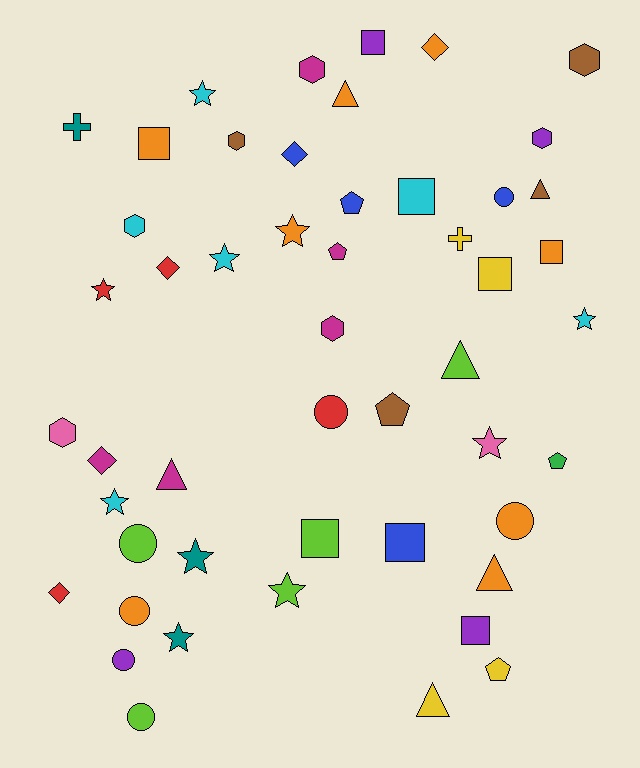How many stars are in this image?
There are 10 stars.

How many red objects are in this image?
There are 4 red objects.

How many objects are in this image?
There are 50 objects.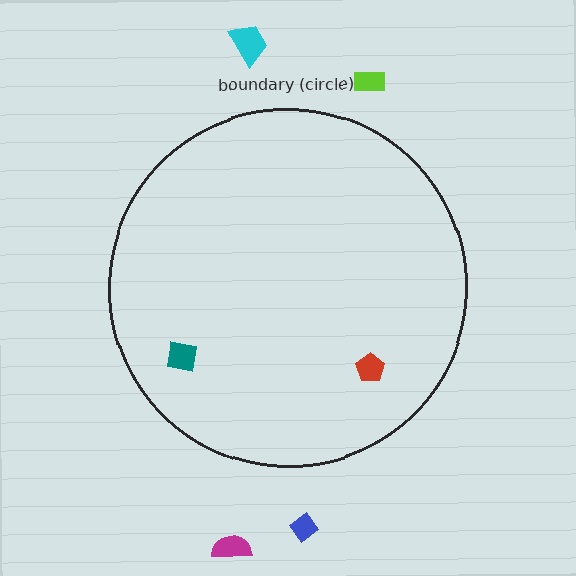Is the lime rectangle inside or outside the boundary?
Outside.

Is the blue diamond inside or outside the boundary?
Outside.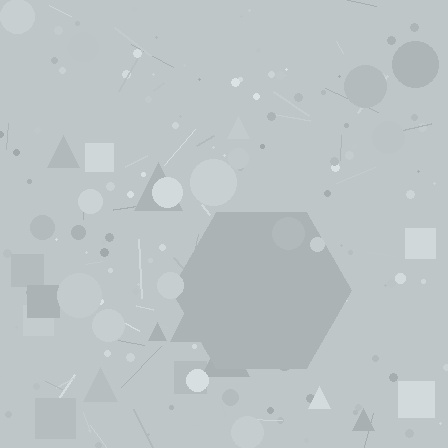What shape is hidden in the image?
A hexagon is hidden in the image.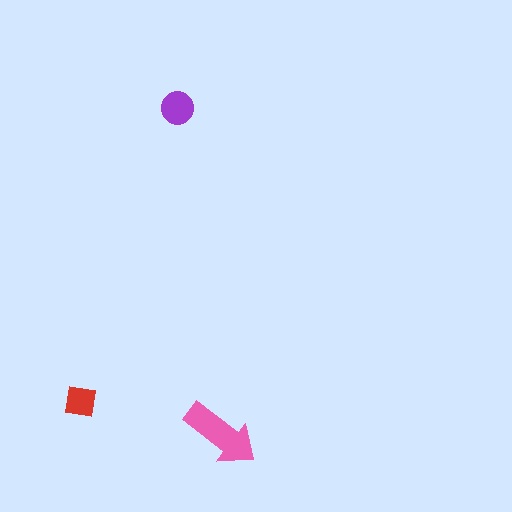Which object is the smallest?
The red square.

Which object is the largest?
The pink arrow.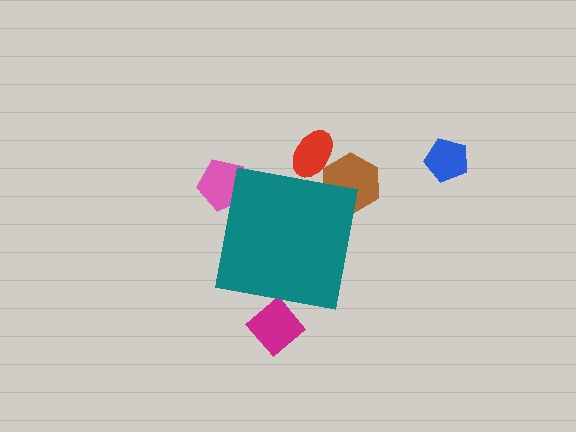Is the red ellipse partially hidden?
Yes, the red ellipse is partially hidden behind the teal square.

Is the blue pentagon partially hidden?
No, the blue pentagon is fully visible.